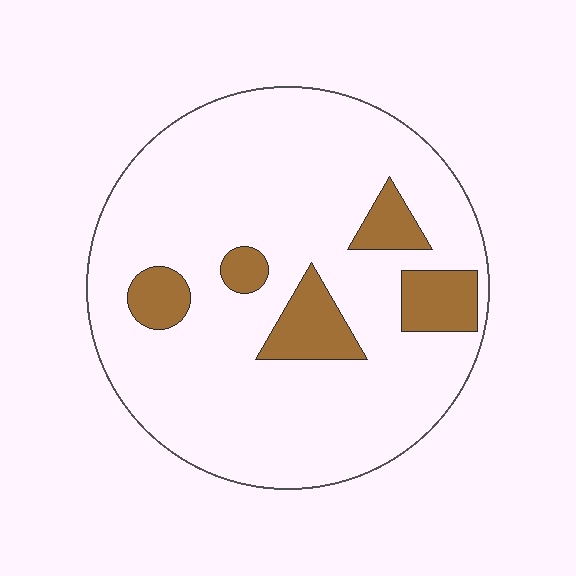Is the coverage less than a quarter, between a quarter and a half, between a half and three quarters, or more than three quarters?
Less than a quarter.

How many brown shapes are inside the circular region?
5.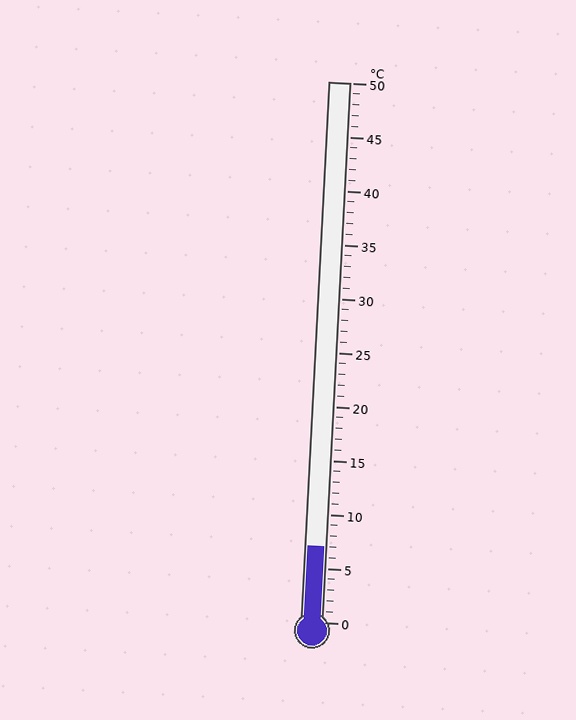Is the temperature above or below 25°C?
The temperature is below 25°C.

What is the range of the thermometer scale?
The thermometer scale ranges from 0°C to 50°C.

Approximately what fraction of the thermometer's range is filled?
The thermometer is filled to approximately 15% of its range.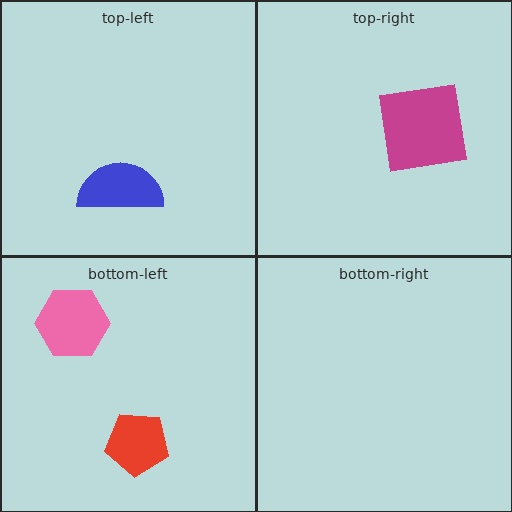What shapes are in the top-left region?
The blue semicircle.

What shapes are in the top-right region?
The magenta square.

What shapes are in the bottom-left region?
The pink hexagon, the red pentagon.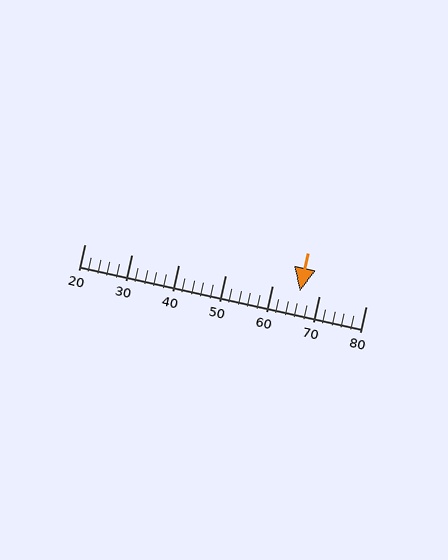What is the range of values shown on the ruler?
The ruler shows values from 20 to 80.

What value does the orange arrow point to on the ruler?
The orange arrow points to approximately 66.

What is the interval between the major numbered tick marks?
The major tick marks are spaced 10 units apart.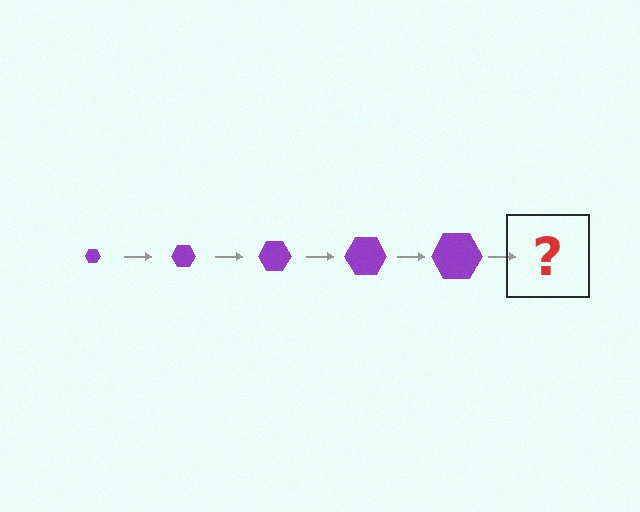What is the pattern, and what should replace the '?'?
The pattern is that the hexagon gets progressively larger each step. The '?' should be a purple hexagon, larger than the previous one.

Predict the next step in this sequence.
The next step is a purple hexagon, larger than the previous one.